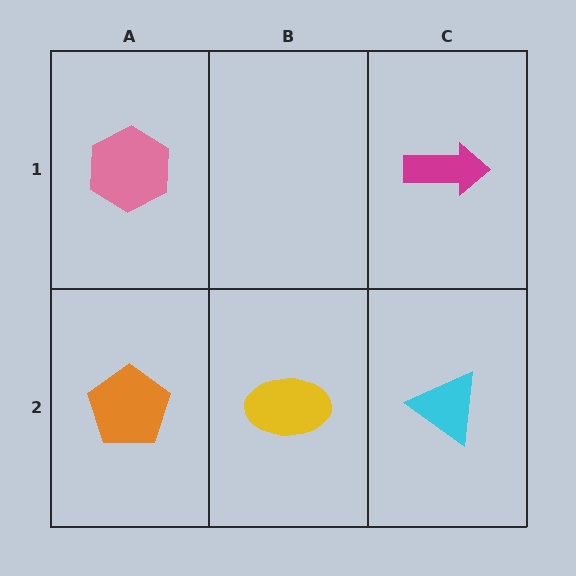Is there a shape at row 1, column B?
No, that cell is empty.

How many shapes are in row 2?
3 shapes.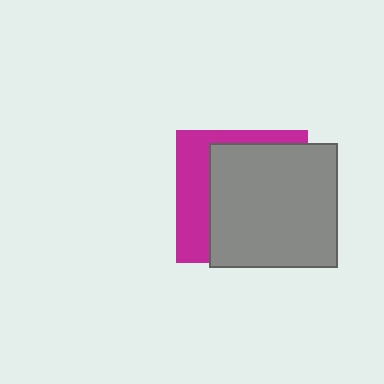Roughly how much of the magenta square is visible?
A small part of it is visible (roughly 34%).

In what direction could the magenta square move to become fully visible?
The magenta square could move left. That would shift it out from behind the gray rectangle entirely.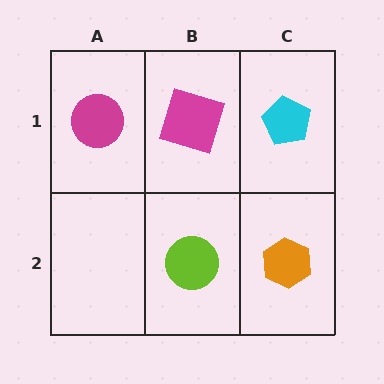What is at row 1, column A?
A magenta circle.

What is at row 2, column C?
An orange hexagon.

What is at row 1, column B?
A magenta square.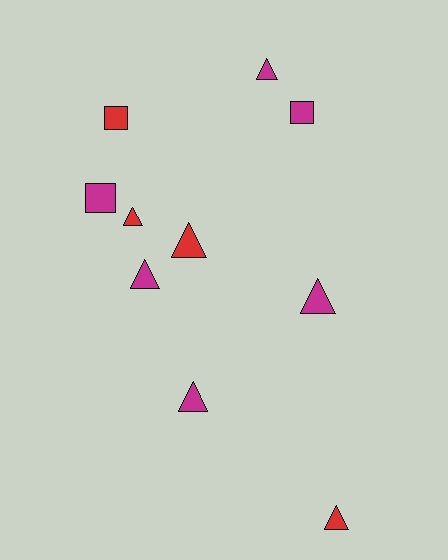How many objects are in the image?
There are 10 objects.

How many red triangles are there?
There are 3 red triangles.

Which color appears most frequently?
Magenta, with 6 objects.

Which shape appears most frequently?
Triangle, with 7 objects.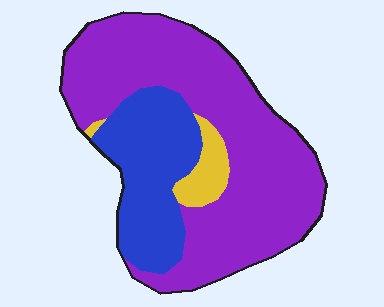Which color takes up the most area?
Purple, at roughly 65%.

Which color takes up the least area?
Yellow, at roughly 5%.